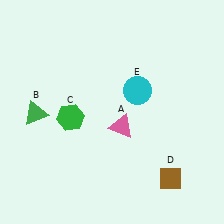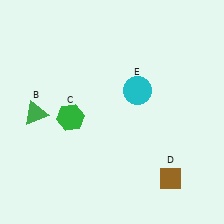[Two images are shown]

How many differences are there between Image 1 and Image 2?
There is 1 difference between the two images.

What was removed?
The pink triangle (A) was removed in Image 2.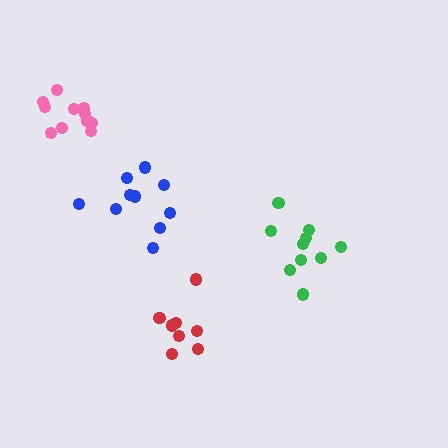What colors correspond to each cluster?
The clusters are colored: blue, red, pink, green.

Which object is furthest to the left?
The pink cluster is leftmost.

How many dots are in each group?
Group 1: 10 dots, Group 2: 8 dots, Group 3: 11 dots, Group 4: 10 dots (39 total).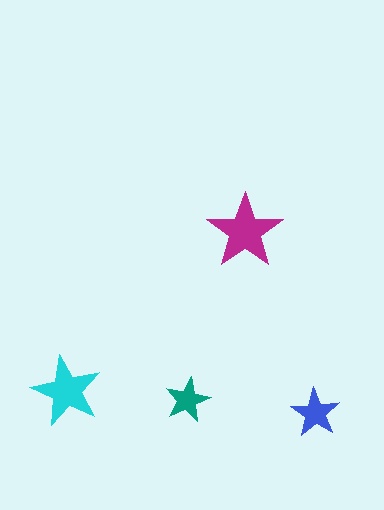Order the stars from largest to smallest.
the magenta one, the cyan one, the blue one, the teal one.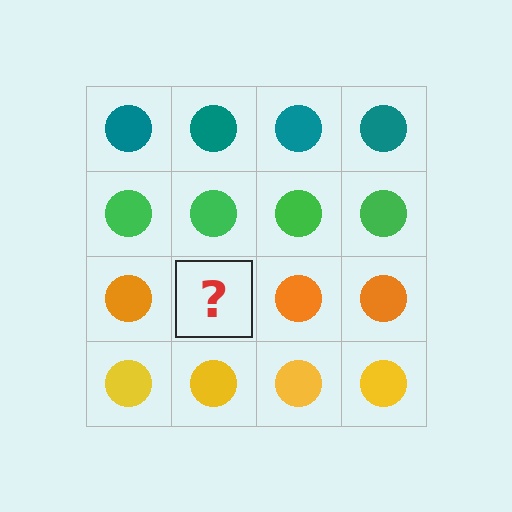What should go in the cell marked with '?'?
The missing cell should contain an orange circle.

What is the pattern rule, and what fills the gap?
The rule is that each row has a consistent color. The gap should be filled with an orange circle.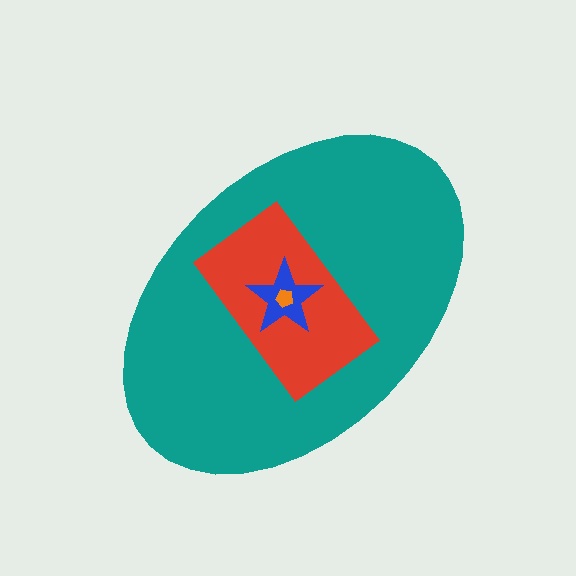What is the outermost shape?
The teal ellipse.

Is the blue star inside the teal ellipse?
Yes.